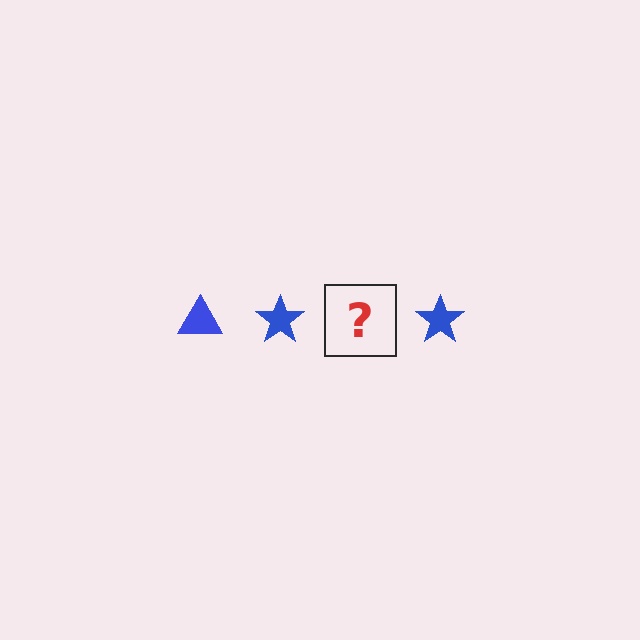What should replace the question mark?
The question mark should be replaced with a blue triangle.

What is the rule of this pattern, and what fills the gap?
The rule is that the pattern cycles through triangle, star shapes in blue. The gap should be filled with a blue triangle.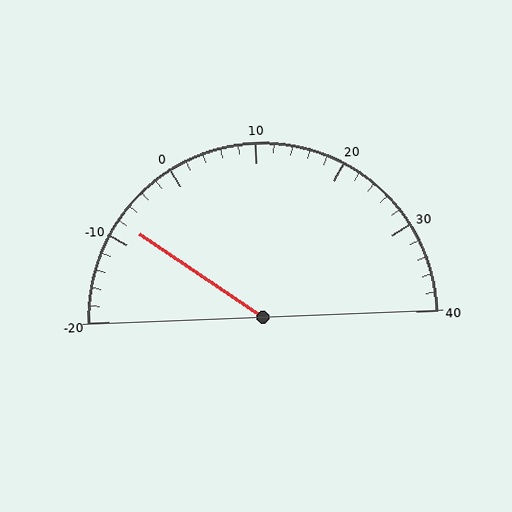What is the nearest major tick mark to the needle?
The nearest major tick mark is -10.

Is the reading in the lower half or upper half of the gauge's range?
The reading is in the lower half of the range (-20 to 40).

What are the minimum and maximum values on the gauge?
The gauge ranges from -20 to 40.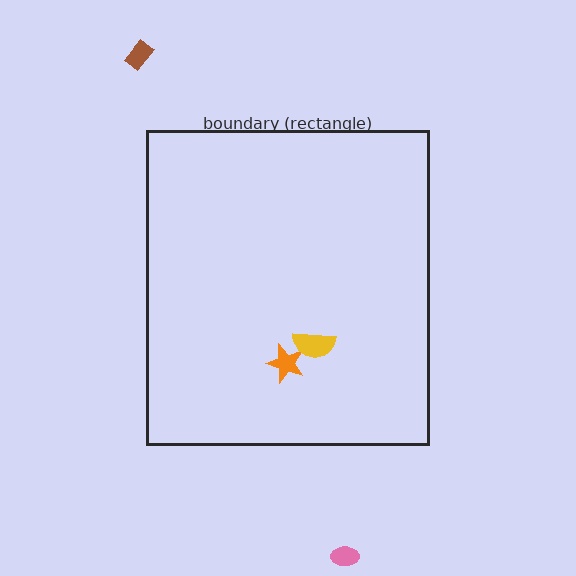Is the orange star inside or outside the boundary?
Inside.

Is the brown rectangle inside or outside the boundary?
Outside.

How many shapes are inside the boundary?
2 inside, 2 outside.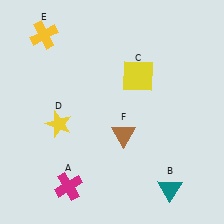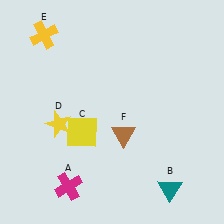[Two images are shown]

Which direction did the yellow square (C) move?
The yellow square (C) moved down.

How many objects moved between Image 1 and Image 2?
1 object moved between the two images.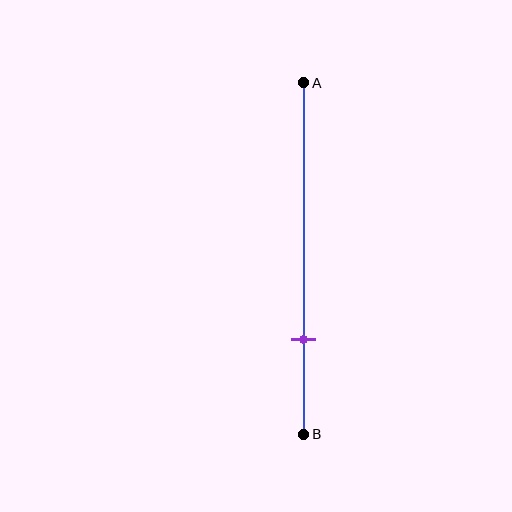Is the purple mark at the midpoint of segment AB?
No, the mark is at about 75% from A, not at the 50% midpoint.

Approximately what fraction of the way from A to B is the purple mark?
The purple mark is approximately 75% of the way from A to B.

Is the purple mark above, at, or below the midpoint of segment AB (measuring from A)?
The purple mark is below the midpoint of segment AB.